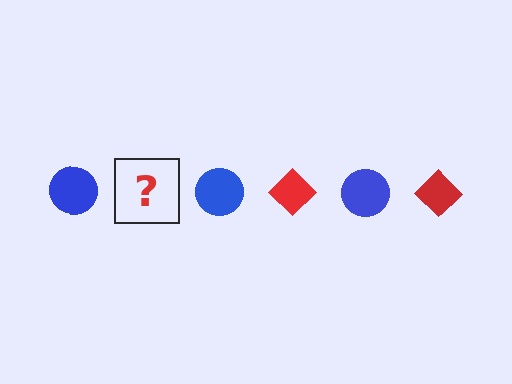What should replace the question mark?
The question mark should be replaced with a red diamond.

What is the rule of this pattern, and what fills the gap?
The rule is that the pattern alternates between blue circle and red diamond. The gap should be filled with a red diamond.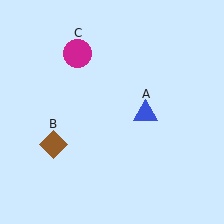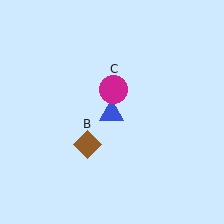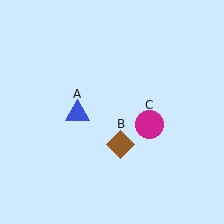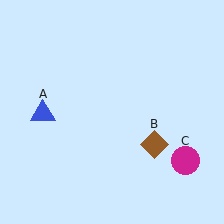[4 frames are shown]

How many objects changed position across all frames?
3 objects changed position: blue triangle (object A), brown diamond (object B), magenta circle (object C).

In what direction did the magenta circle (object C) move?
The magenta circle (object C) moved down and to the right.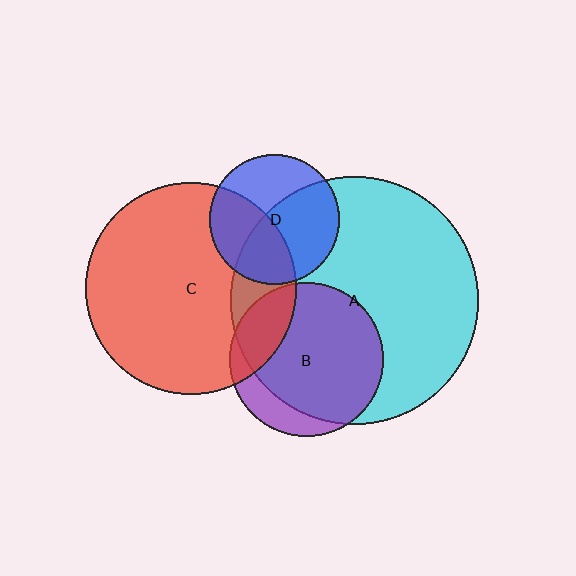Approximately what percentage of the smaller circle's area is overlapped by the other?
Approximately 20%.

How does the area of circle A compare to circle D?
Approximately 3.6 times.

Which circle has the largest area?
Circle A (cyan).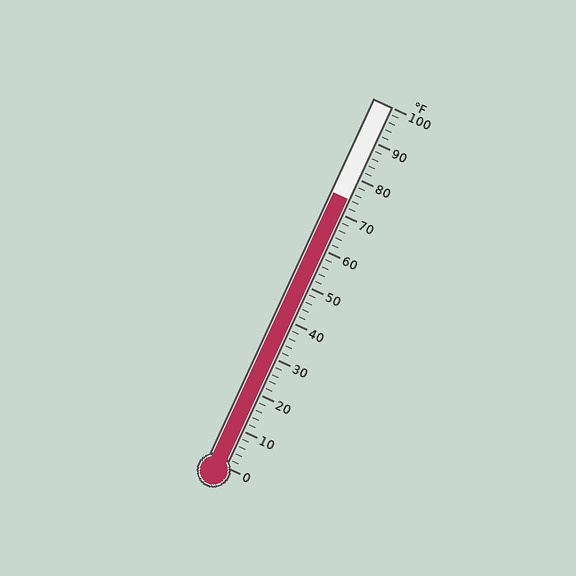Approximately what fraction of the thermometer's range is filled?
The thermometer is filled to approximately 75% of its range.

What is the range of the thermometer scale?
The thermometer scale ranges from 0°F to 100°F.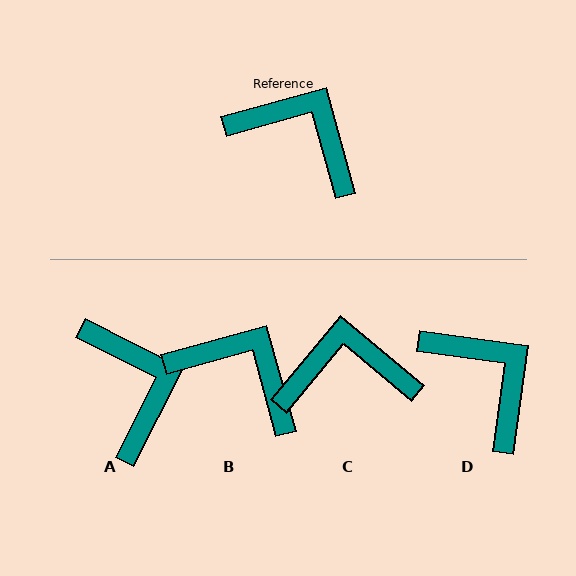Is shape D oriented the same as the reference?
No, it is off by about 23 degrees.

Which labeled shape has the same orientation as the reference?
B.